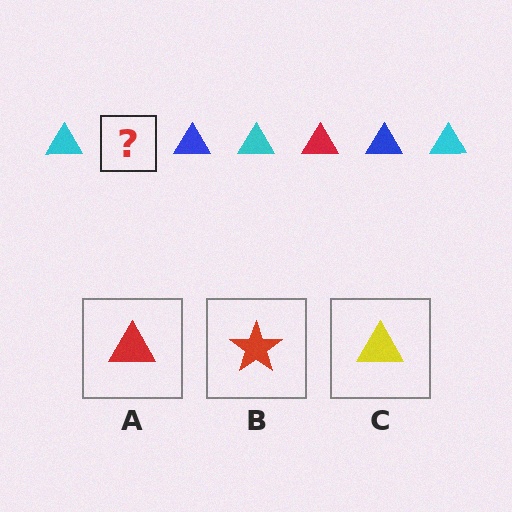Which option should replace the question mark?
Option A.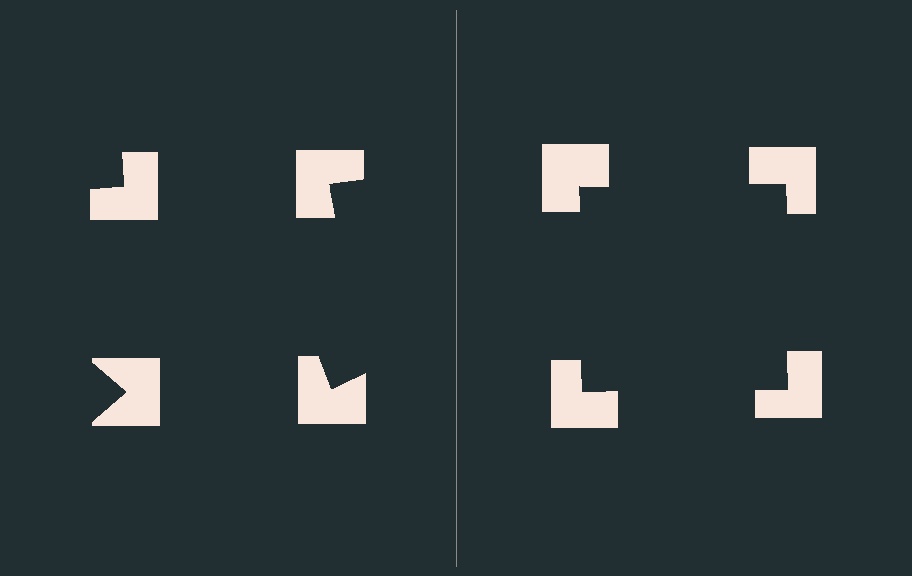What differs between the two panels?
The notched squares are positioned identically on both sides; only the wedge orientations differ. On the right they align to a square; on the left they are misaligned.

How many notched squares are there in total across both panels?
8 — 4 on each side.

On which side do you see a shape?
An illusory square appears on the right side. On the left side the wedge cuts are rotated, so no coherent shape forms.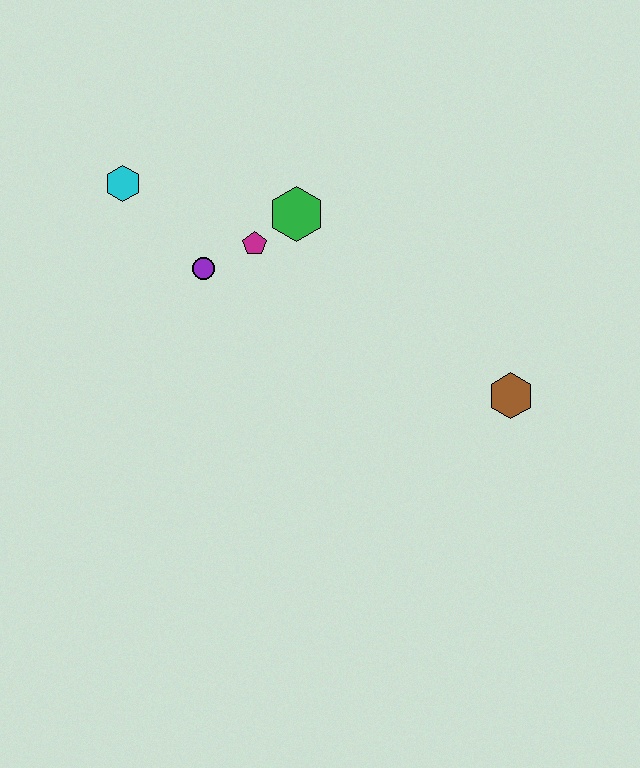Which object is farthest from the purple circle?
The brown hexagon is farthest from the purple circle.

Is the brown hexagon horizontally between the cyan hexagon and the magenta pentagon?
No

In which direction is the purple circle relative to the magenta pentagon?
The purple circle is to the left of the magenta pentagon.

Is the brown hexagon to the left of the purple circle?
No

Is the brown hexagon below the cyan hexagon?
Yes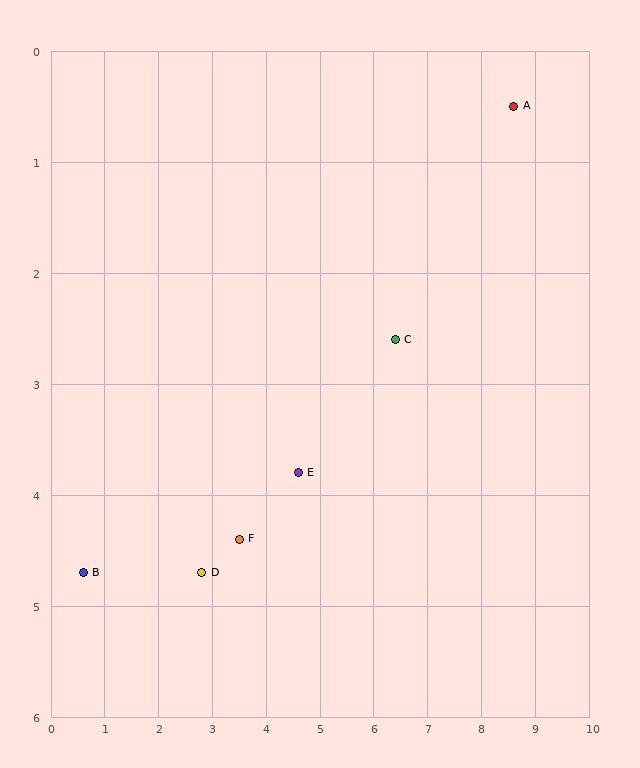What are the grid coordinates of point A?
Point A is at approximately (8.6, 0.5).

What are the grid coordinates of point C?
Point C is at approximately (6.4, 2.6).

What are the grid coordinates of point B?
Point B is at approximately (0.6, 4.7).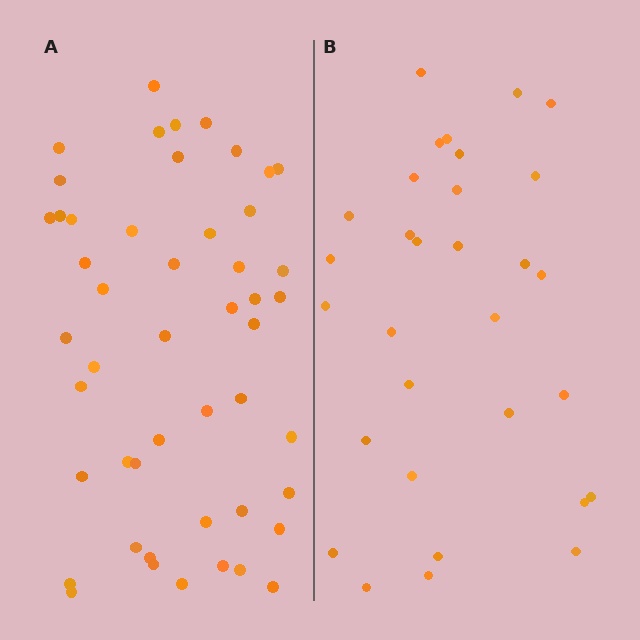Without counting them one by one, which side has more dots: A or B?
Region A (the left region) has more dots.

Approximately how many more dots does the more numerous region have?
Region A has approximately 20 more dots than region B.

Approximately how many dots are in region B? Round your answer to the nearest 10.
About 30 dots. (The exact count is 31, which rounds to 30.)